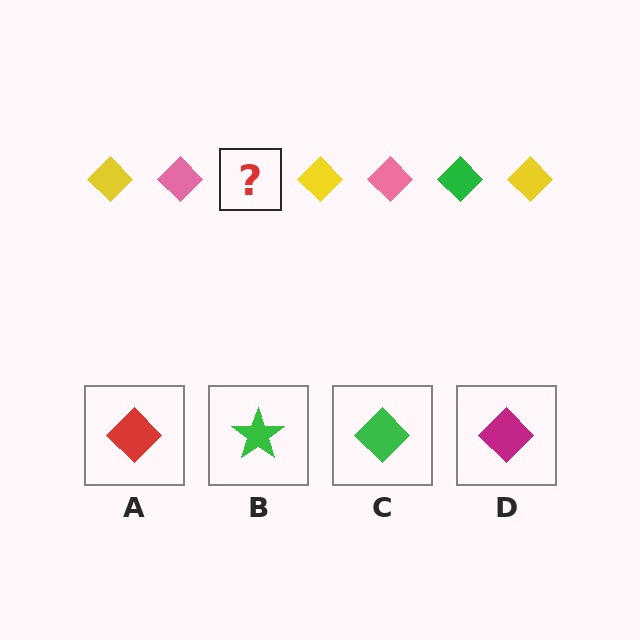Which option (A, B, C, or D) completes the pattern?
C.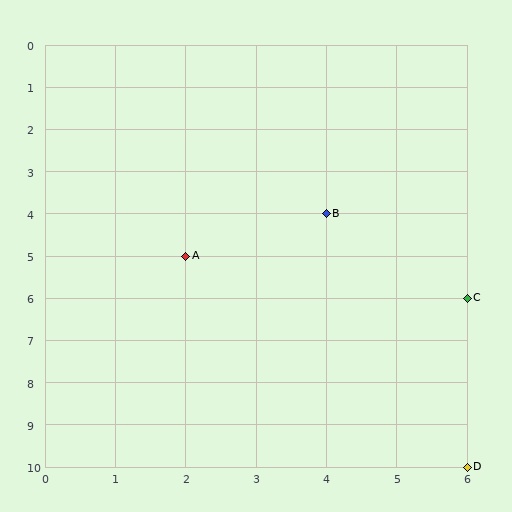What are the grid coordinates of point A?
Point A is at grid coordinates (2, 5).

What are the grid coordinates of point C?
Point C is at grid coordinates (6, 6).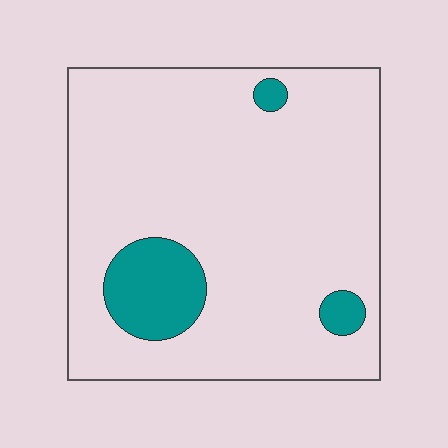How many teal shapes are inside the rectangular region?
3.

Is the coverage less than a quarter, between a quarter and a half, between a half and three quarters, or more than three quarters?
Less than a quarter.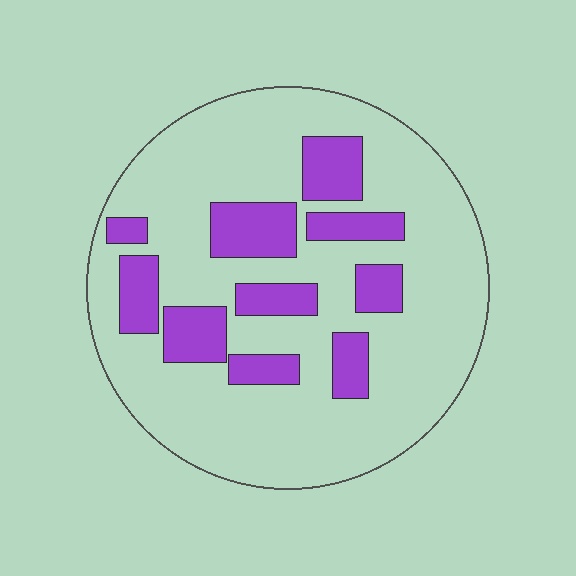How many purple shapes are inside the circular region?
10.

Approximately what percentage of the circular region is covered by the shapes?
Approximately 25%.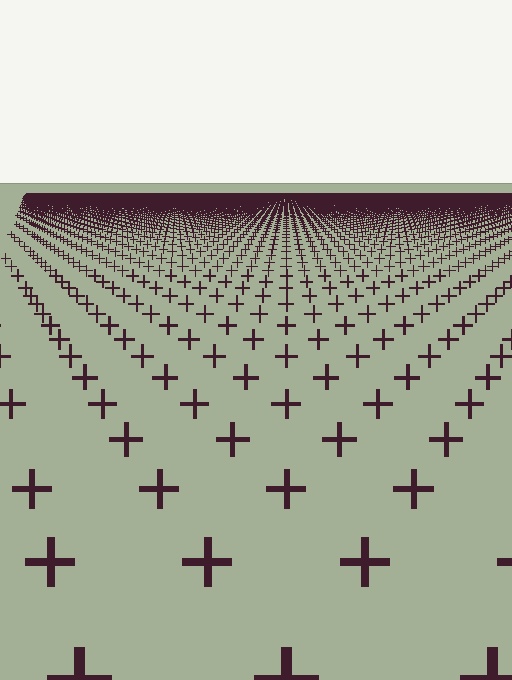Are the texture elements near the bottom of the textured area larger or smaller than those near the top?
Larger. Near the bottom, elements are closer to the viewer and appear at a bigger on-screen size.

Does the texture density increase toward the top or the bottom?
Density increases toward the top.